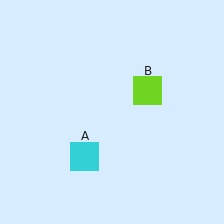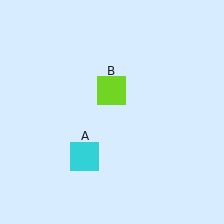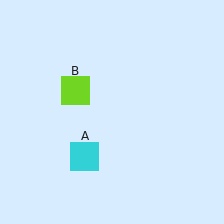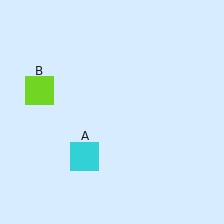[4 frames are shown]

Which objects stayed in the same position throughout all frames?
Cyan square (object A) remained stationary.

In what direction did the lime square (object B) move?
The lime square (object B) moved left.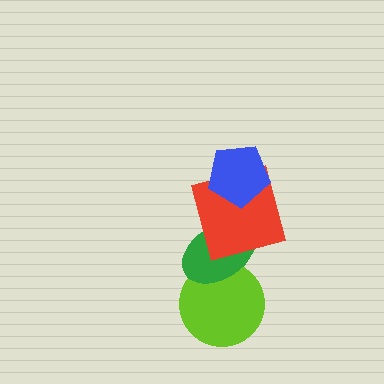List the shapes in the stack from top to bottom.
From top to bottom: the blue pentagon, the red square, the green ellipse, the lime circle.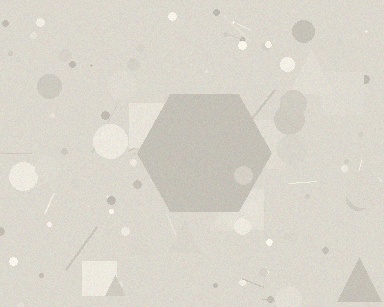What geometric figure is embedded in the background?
A hexagon is embedded in the background.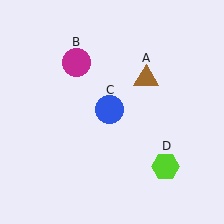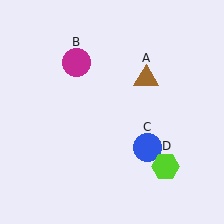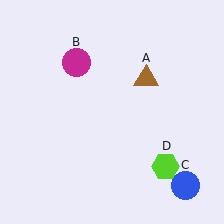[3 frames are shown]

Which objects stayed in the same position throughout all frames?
Brown triangle (object A) and magenta circle (object B) and lime hexagon (object D) remained stationary.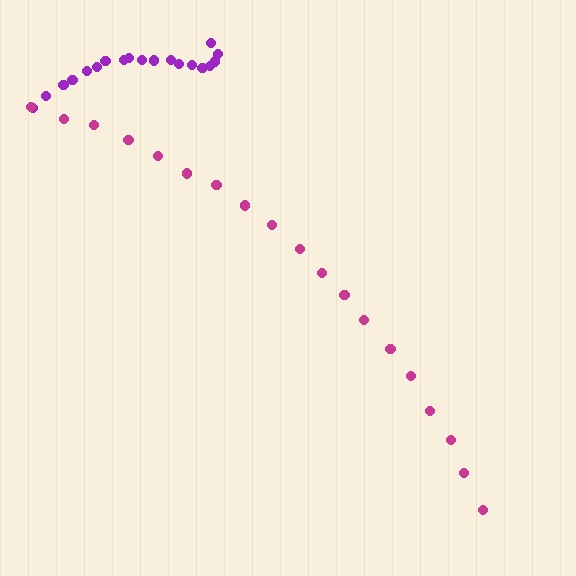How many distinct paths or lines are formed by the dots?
There are 2 distinct paths.